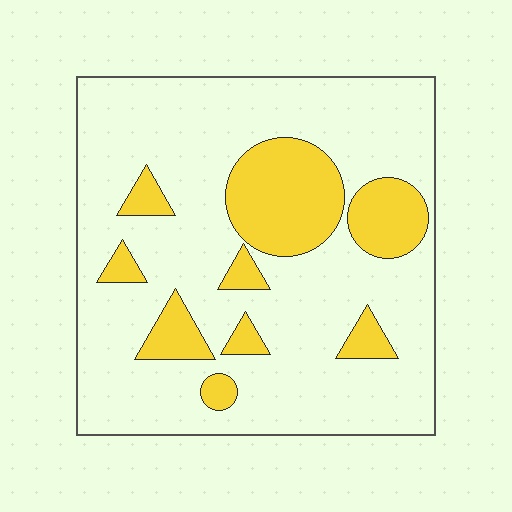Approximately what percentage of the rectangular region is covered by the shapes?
Approximately 20%.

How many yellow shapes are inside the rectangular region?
9.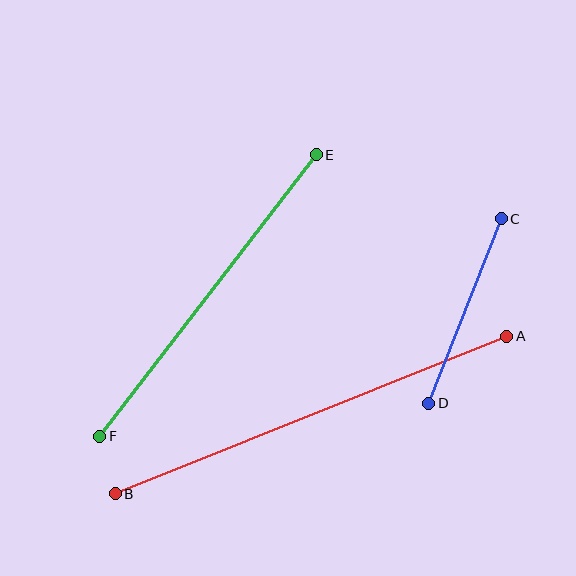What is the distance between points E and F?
The distance is approximately 355 pixels.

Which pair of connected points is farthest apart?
Points A and B are farthest apart.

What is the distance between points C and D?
The distance is approximately 198 pixels.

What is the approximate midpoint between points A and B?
The midpoint is at approximately (311, 415) pixels.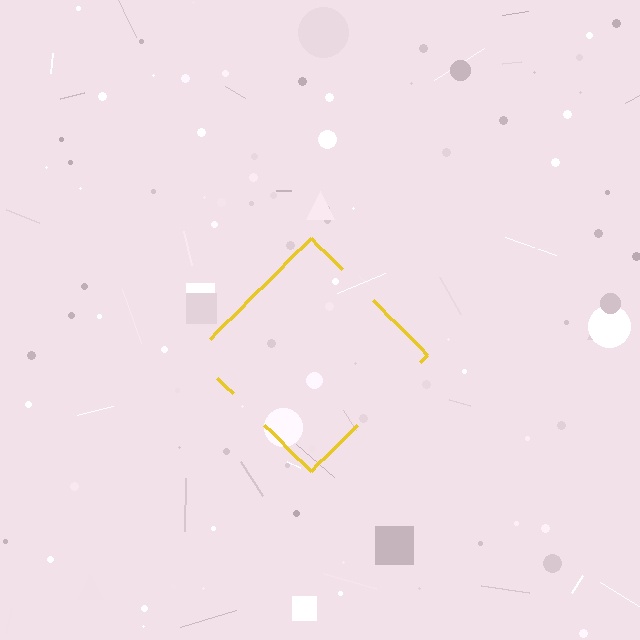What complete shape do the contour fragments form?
The contour fragments form a diamond.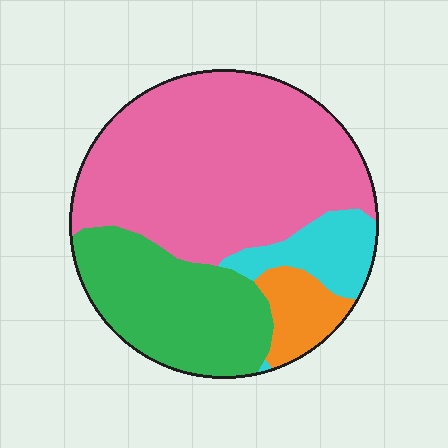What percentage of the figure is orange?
Orange covers roughly 10% of the figure.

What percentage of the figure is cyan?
Cyan covers about 10% of the figure.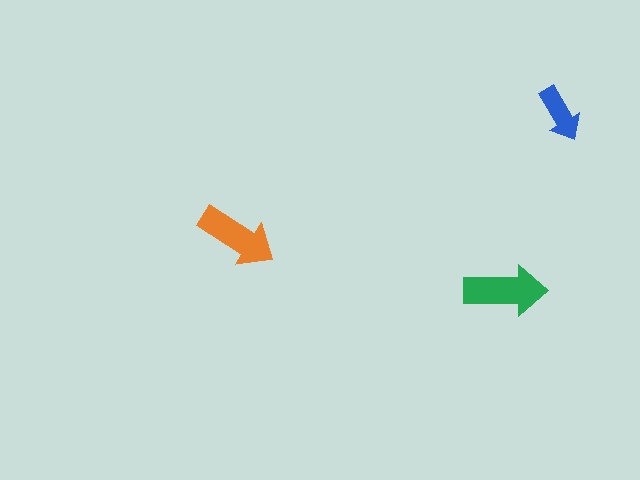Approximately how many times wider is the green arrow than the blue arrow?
About 1.5 times wider.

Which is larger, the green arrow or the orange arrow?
The green one.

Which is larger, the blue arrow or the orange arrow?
The orange one.